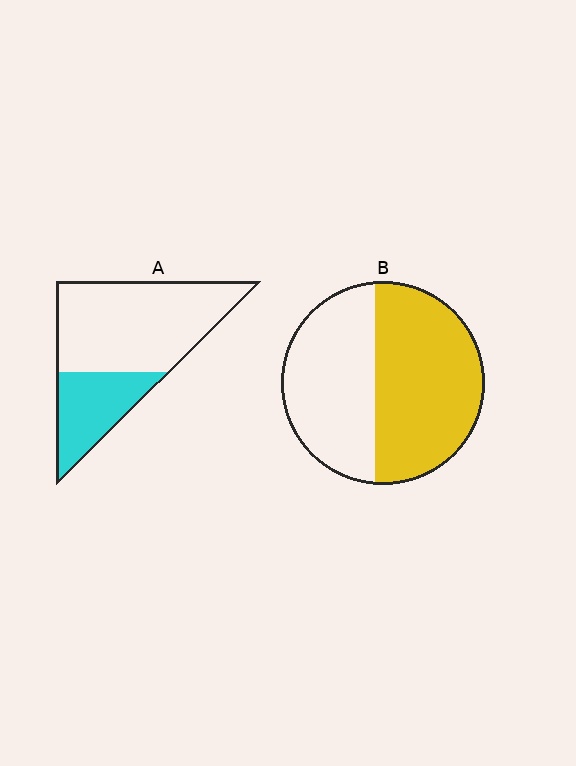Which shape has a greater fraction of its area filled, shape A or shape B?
Shape B.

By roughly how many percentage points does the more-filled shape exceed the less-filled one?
By roughly 25 percentage points (B over A).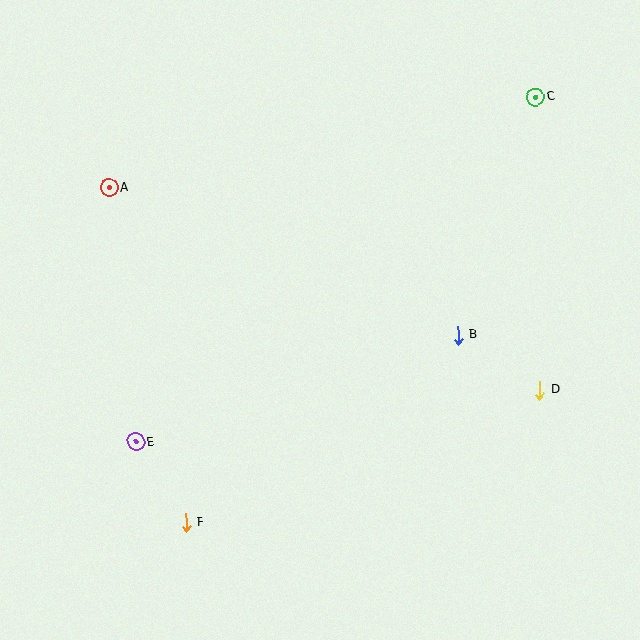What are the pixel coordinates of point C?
Point C is at (535, 97).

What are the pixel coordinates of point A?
Point A is at (109, 188).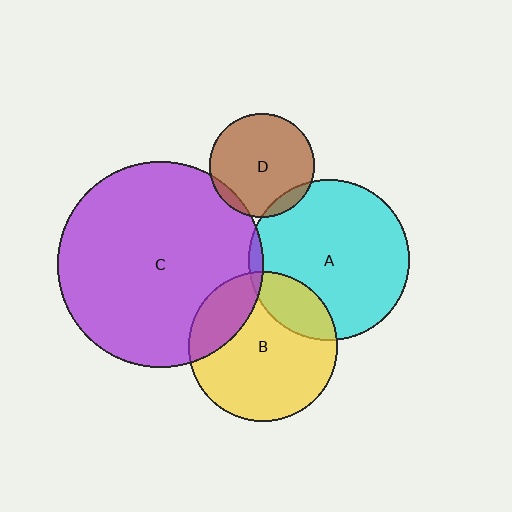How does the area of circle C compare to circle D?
Approximately 3.9 times.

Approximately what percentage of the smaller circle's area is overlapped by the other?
Approximately 20%.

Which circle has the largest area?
Circle C (purple).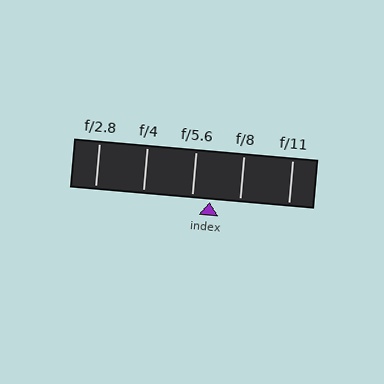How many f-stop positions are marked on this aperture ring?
There are 5 f-stop positions marked.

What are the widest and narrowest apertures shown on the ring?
The widest aperture shown is f/2.8 and the narrowest is f/11.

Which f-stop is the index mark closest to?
The index mark is closest to f/5.6.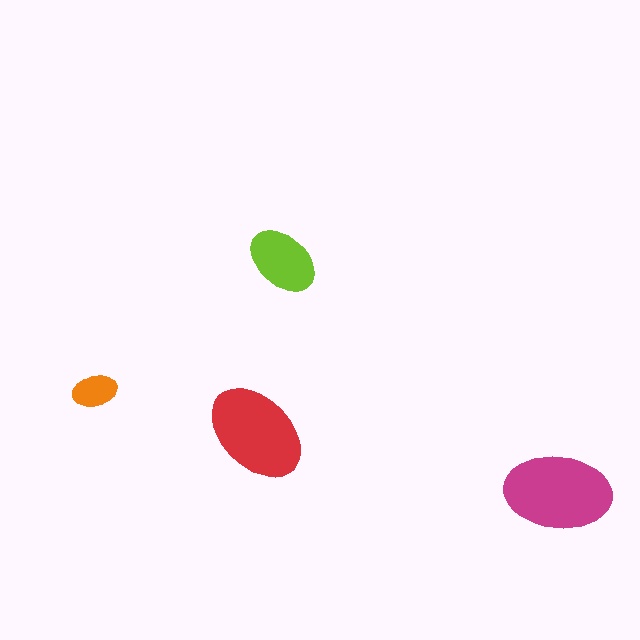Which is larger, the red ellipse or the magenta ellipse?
The magenta one.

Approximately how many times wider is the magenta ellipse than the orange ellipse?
About 2.5 times wider.